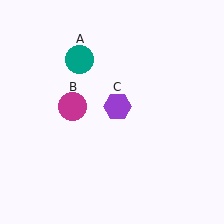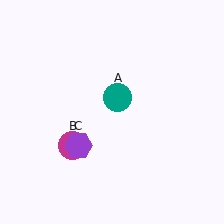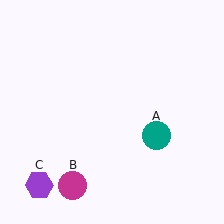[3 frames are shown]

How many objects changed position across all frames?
3 objects changed position: teal circle (object A), magenta circle (object B), purple hexagon (object C).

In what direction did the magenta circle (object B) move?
The magenta circle (object B) moved down.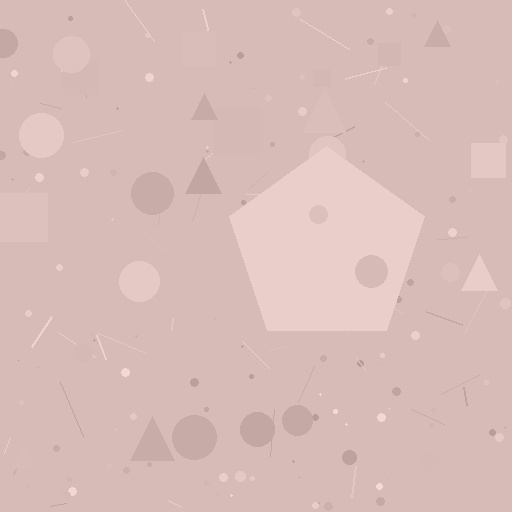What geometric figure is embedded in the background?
A pentagon is embedded in the background.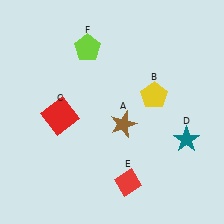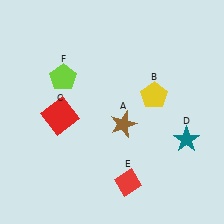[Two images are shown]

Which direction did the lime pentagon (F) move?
The lime pentagon (F) moved down.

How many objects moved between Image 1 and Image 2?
1 object moved between the two images.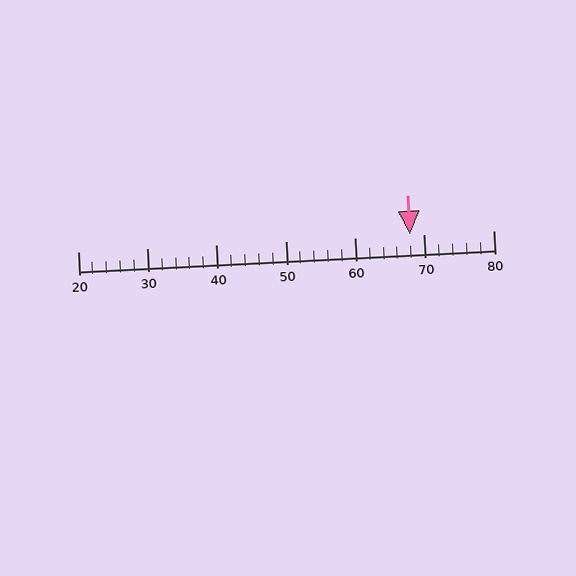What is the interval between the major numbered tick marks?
The major tick marks are spaced 10 units apart.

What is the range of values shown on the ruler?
The ruler shows values from 20 to 80.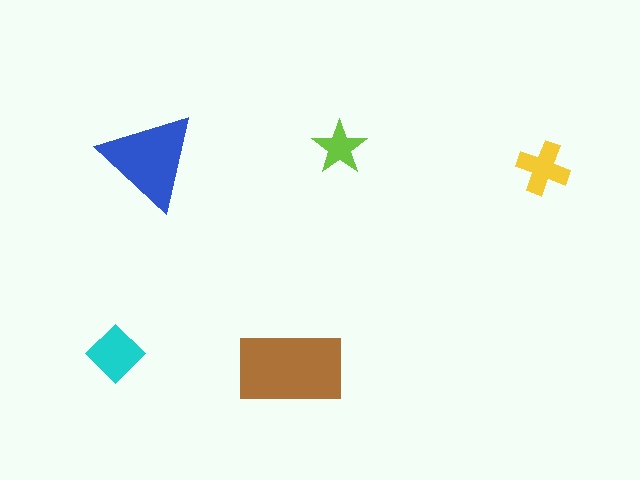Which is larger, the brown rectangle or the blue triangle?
The brown rectangle.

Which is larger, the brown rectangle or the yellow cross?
The brown rectangle.